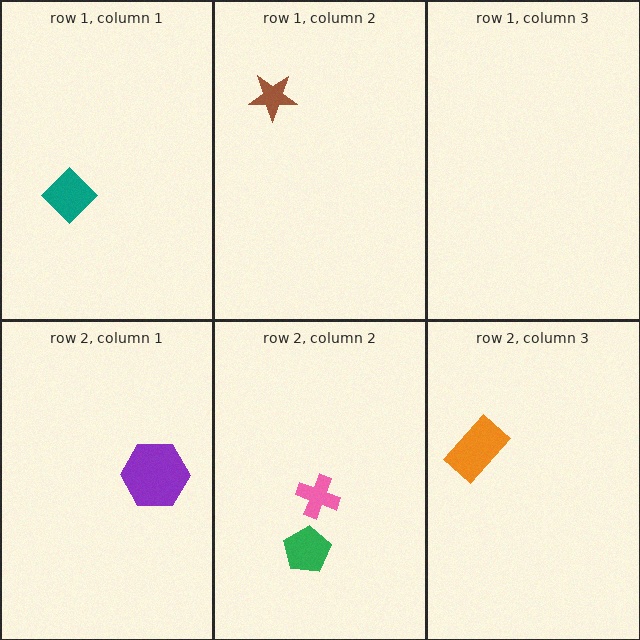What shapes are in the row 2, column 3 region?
The orange rectangle.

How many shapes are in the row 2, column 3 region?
1.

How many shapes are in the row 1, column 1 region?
1.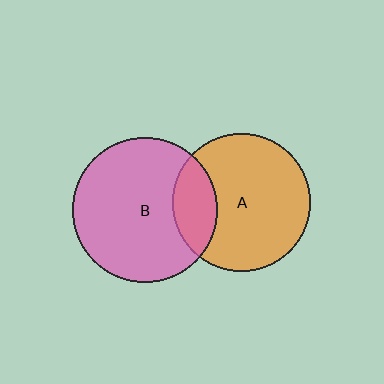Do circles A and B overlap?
Yes.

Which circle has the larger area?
Circle B (pink).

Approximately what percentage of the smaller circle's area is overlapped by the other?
Approximately 20%.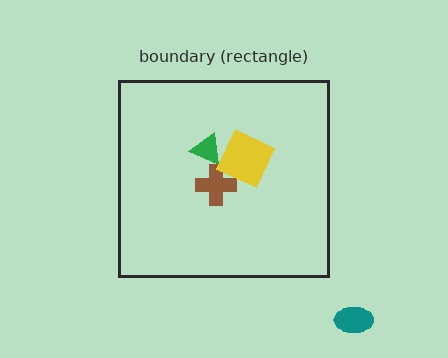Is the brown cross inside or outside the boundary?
Inside.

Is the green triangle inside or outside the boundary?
Inside.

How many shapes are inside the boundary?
3 inside, 1 outside.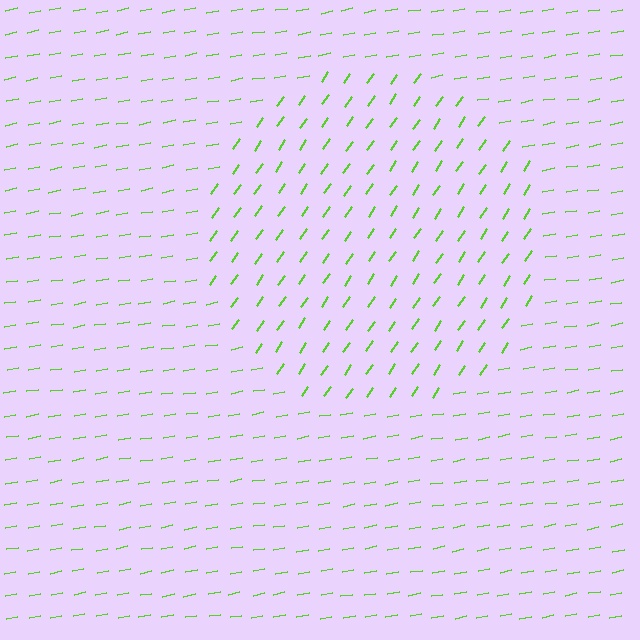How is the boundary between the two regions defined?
The boundary is defined purely by a change in line orientation (approximately 45 degrees difference). All lines are the same color and thickness.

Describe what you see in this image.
The image is filled with small lime line segments. A circle region in the image has lines oriented differently from the surrounding lines, creating a visible texture boundary.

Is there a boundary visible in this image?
Yes, there is a texture boundary formed by a change in line orientation.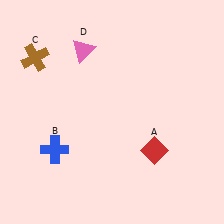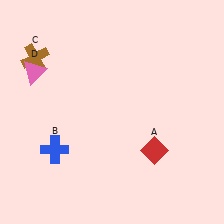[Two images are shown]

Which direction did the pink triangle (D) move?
The pink triangle (D) moved left.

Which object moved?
The pink triangle (D) moved left.